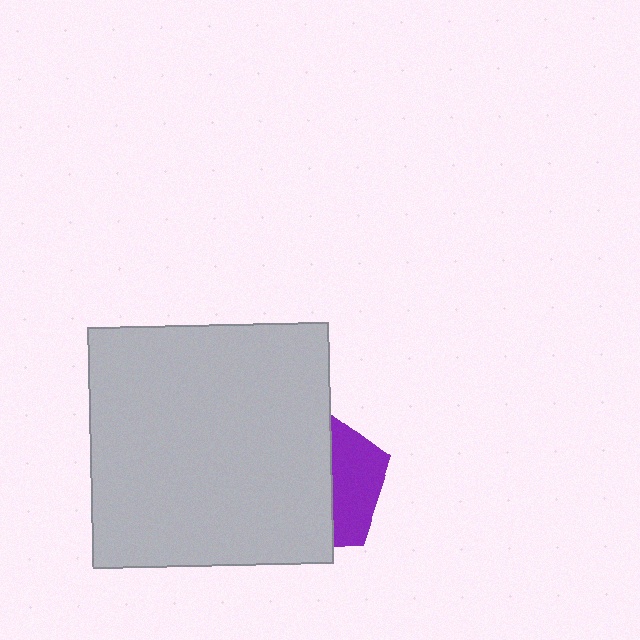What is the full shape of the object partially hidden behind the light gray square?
The partially hidden object is a purple pentagon.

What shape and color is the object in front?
The object in front is a light gray square.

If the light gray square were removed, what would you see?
You would see the complete purple pentagon.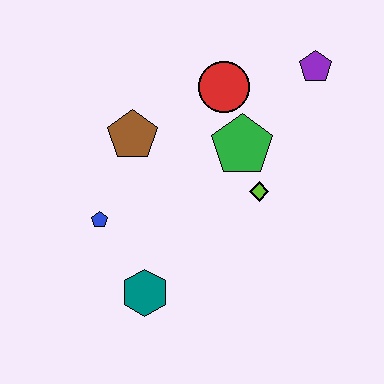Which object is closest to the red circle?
The green pentagon is closest to the red circle.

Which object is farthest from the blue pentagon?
The purple pentagon is farthest from the blue pentagon.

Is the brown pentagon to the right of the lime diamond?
No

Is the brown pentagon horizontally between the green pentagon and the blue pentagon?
Yes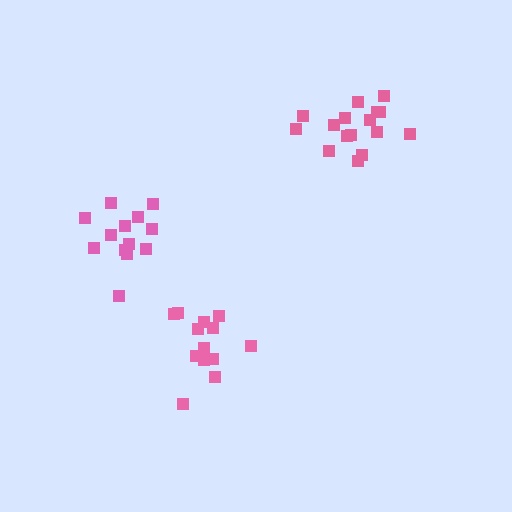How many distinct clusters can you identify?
There are 3 distinct clusters.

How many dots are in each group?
Group 1: 16 dots, Group 2: 13 dots, Group 3: 13 dots (42 total).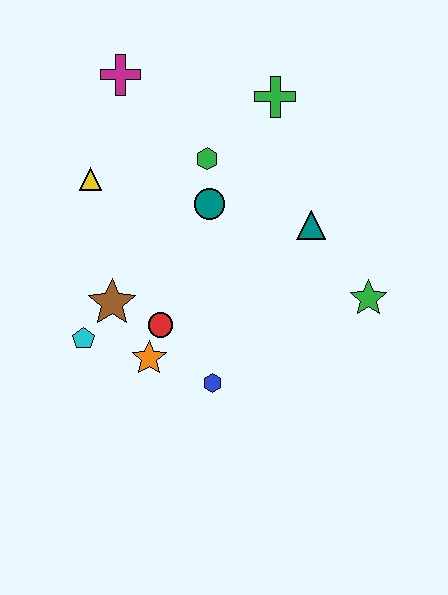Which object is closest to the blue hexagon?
The orange star is closest to the blue hexagon.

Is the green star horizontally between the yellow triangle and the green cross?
No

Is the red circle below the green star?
Yes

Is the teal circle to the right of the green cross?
No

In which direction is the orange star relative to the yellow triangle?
The orange star is below the yellow triangle.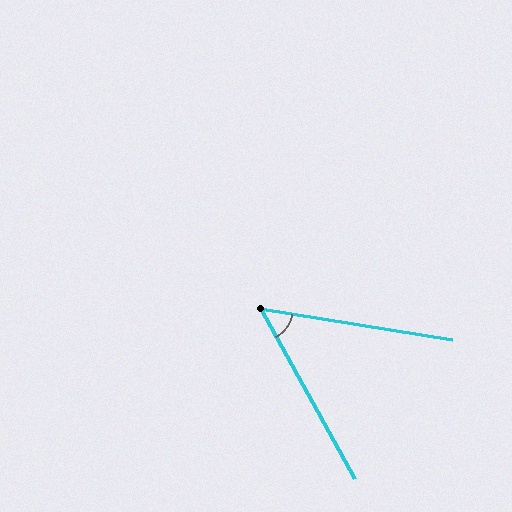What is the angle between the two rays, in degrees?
Approximately 52 degrees.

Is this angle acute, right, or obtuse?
It is acute.